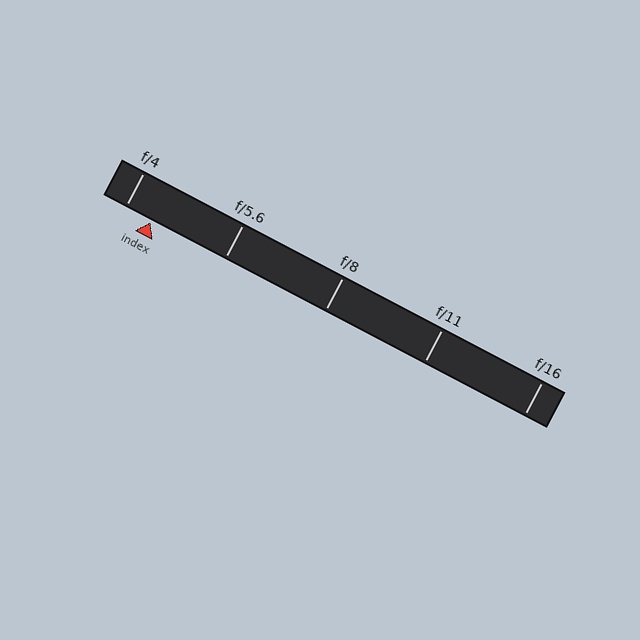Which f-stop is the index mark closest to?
The index mark is closest to f/4.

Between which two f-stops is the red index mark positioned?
The index mark is between f/4 and f/5.6.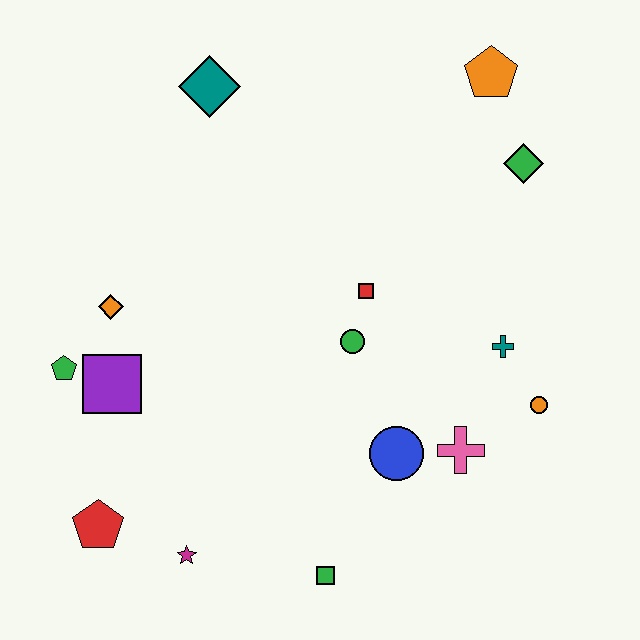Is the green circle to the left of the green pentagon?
No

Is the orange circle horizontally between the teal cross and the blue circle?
No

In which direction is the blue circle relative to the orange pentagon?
The blue circle is below the orange pentagon.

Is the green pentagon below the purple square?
No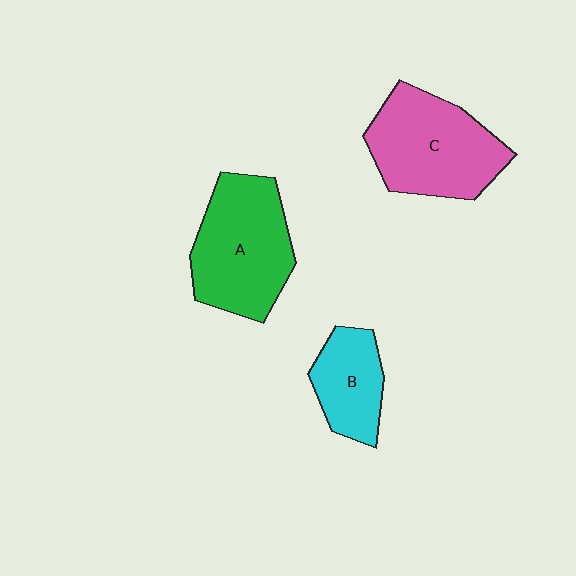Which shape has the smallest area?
Shape B (cyan).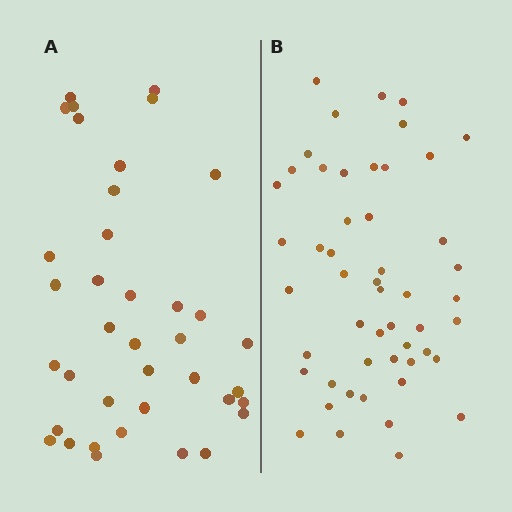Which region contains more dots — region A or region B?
Region B (the right region) has more dots.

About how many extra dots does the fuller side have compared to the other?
Region B has approximately 15 more dots than region A.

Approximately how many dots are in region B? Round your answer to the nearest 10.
About 50 dots. (The exact count is 51, which rounds to 50.)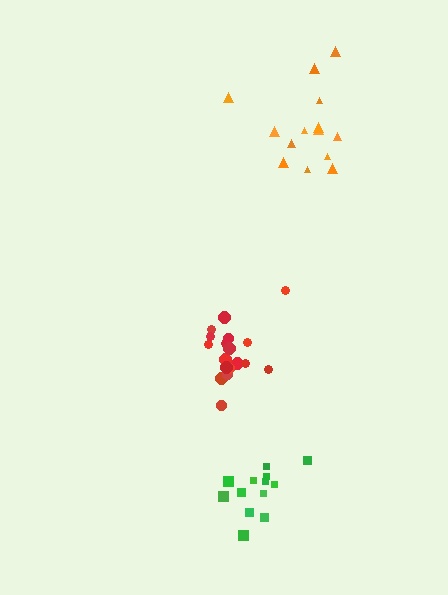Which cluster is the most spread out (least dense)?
Orange.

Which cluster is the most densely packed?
Green.